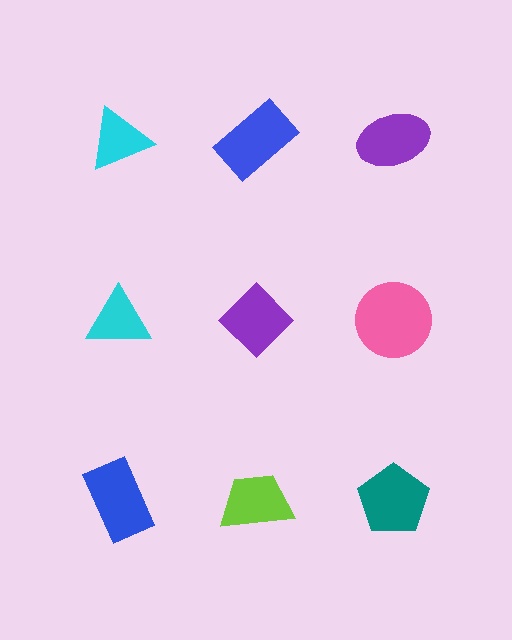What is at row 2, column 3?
A pink circle.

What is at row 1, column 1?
A cyan triangle.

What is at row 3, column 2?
A lime trapezoid.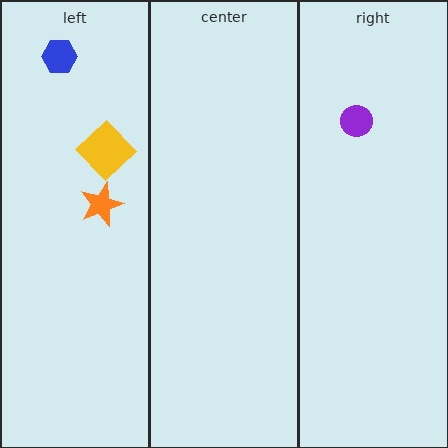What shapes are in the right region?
The purple circle.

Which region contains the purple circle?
The right region.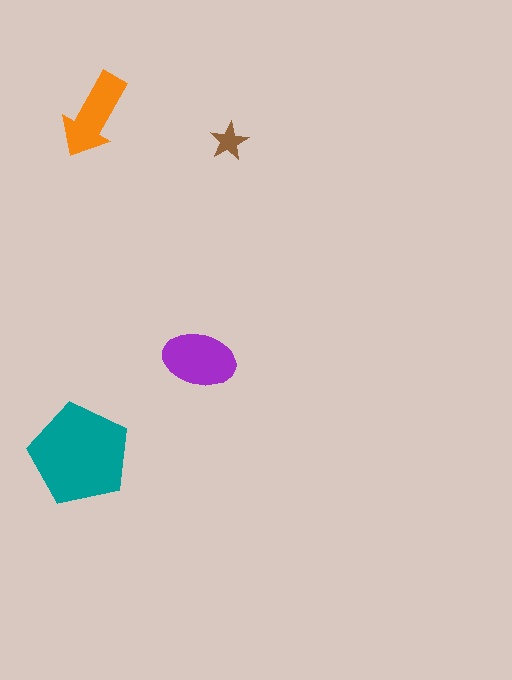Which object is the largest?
The teal pentagon.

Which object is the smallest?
The brown star.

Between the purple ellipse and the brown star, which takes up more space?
The purple ellipse.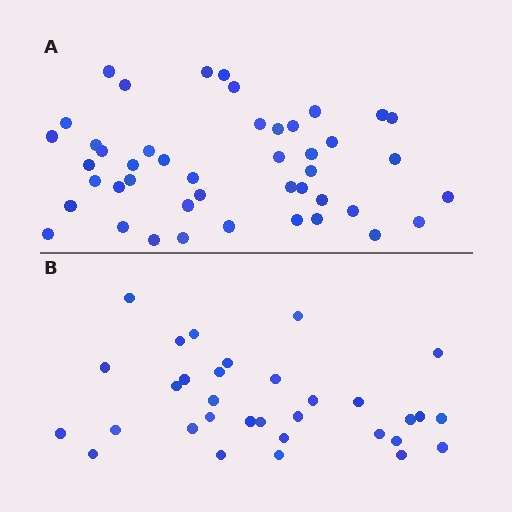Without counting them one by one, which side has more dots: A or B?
Region A (the top region) has more dots.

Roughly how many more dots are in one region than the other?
Region A has approximately 15 more dots than region B.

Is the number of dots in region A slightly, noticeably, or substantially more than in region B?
Region A has noticeably more, but not dramatically so. The ratio is roughly 1.4 to 1.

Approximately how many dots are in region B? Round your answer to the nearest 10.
About 30 dots. (The exact count is 32, which rounds to 30.)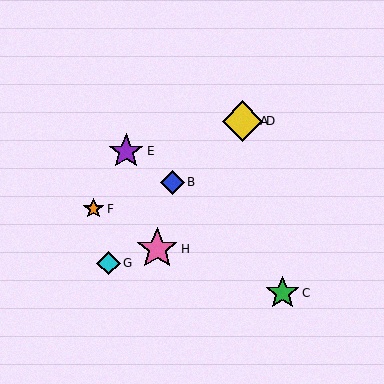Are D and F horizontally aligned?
No, D is at y≈121 and F is at y≈209.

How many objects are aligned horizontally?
2 objects (A, D) are aligned horizontally.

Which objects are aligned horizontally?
Objects A, D are aligned horizontally.